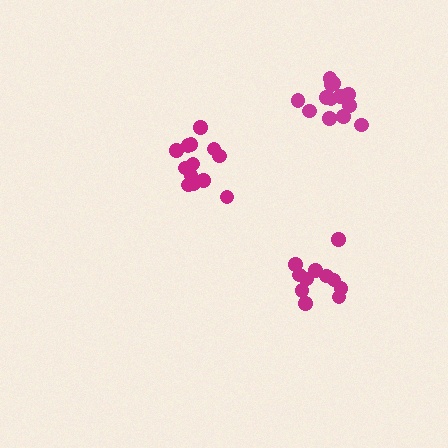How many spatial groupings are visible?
There are 3 spatial groupings.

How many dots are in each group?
Group 1: 13 dots, Group 2: 11 dots, Group 3: 13 dots (37 total).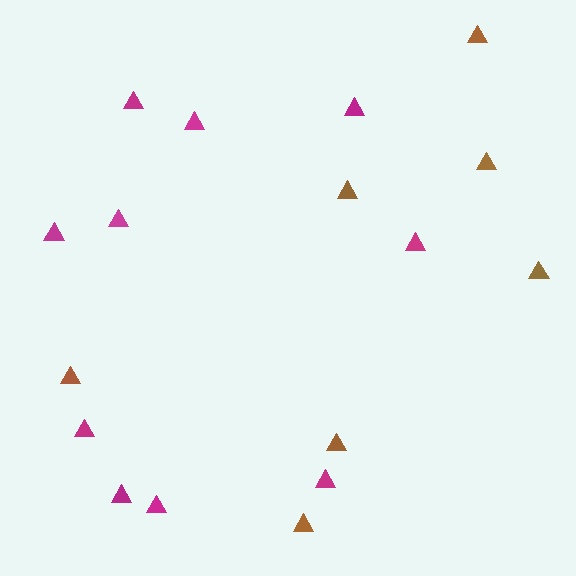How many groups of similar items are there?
There are 2 groups: one group of brown triangles (7) and one group of magenta triangles (10).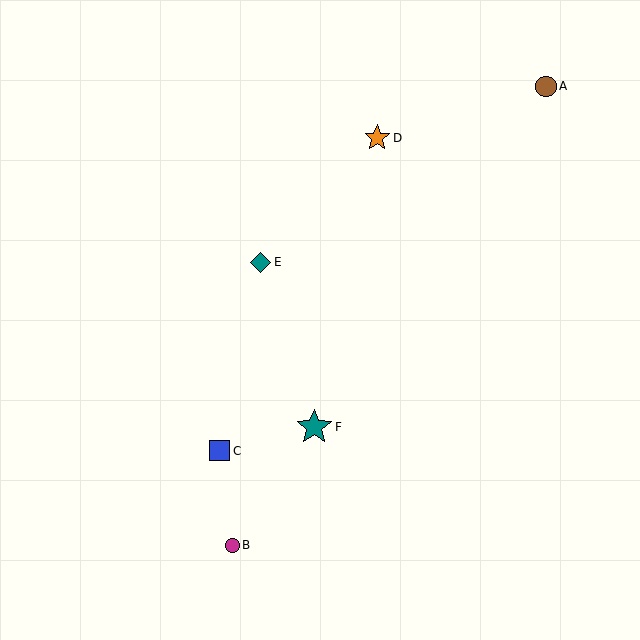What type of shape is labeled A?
Shape A is a brown circle.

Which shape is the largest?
The teal star (labeled F) is the largest.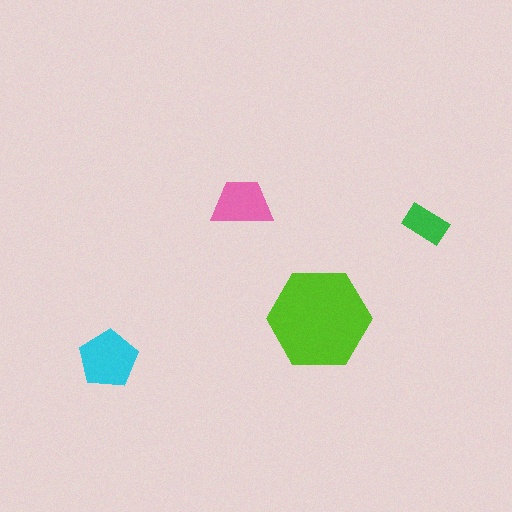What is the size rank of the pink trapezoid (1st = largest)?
3rd.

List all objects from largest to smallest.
The lime hexagon, the cyan pentagon, the pink trapezoid, the green rectangle.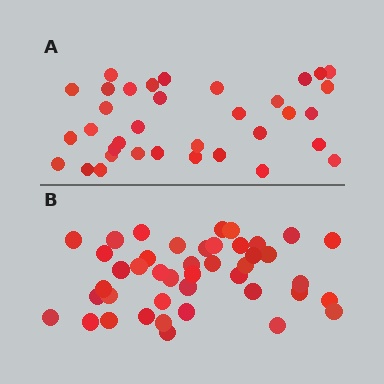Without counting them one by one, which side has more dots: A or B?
Region B (the bottom region) has more dots.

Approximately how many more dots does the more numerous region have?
Region B has roughly 8 or so more dots than region A.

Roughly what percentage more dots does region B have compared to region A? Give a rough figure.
About 25% more.